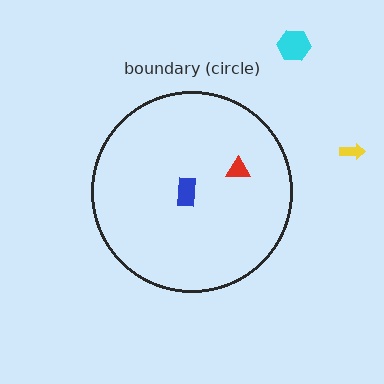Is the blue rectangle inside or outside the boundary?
Inside.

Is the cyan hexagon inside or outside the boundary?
Outside.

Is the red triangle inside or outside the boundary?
Inside.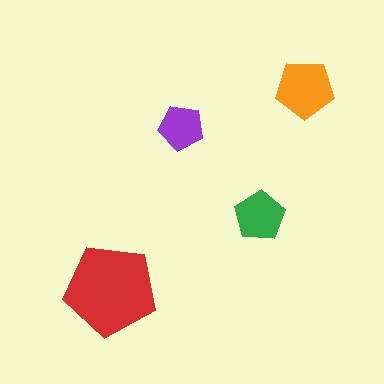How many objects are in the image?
There are 4 objects in the image.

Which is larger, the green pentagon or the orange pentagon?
The orange one.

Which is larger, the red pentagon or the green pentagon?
The red one.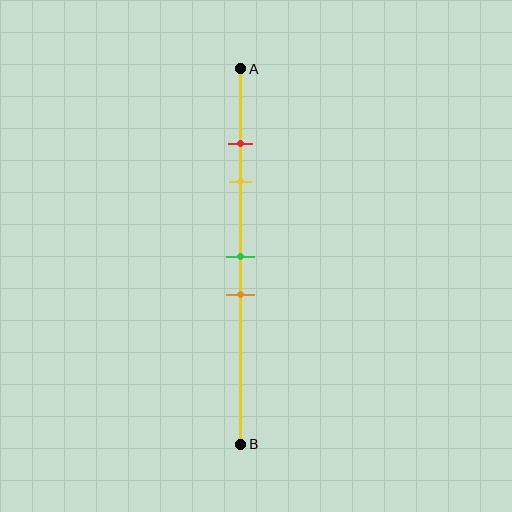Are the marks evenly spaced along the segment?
No, the marks are not evenly spaced.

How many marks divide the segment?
There are 4 marks dividing the segment.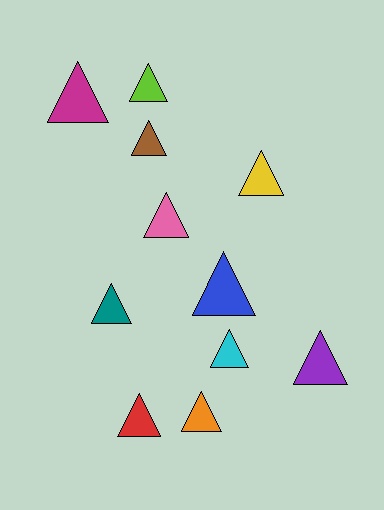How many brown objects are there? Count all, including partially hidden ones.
There is 1 brown object.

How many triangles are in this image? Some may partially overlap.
There are 11 triangles.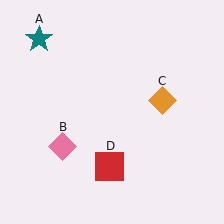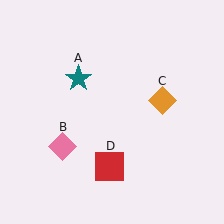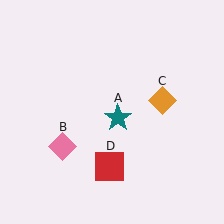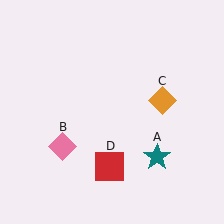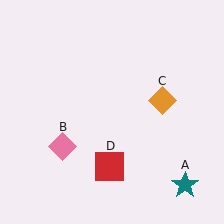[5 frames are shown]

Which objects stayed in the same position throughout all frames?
Pink diamond (object B) and orange diamond (object C) and red square (object D) remained stationary.